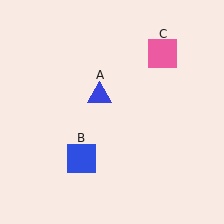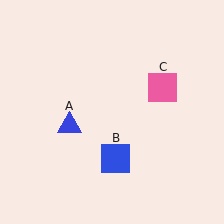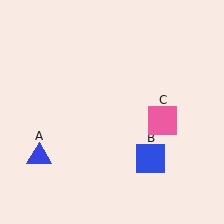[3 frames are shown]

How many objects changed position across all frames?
3 objects changed position: blue triangle (object A), blue square (object B), pink square (object C).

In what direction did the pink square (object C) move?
The pink square (object C) moved down.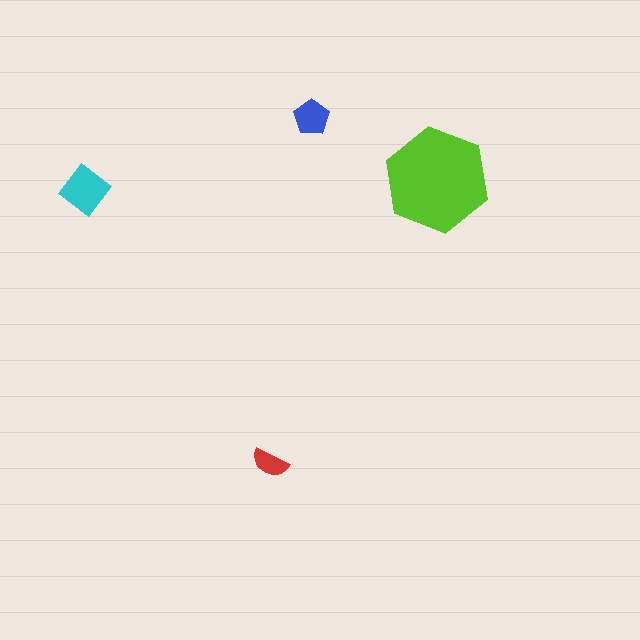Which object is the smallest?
The red semicircle.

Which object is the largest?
The lime hexagon.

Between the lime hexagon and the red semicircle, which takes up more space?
The lime hexagon.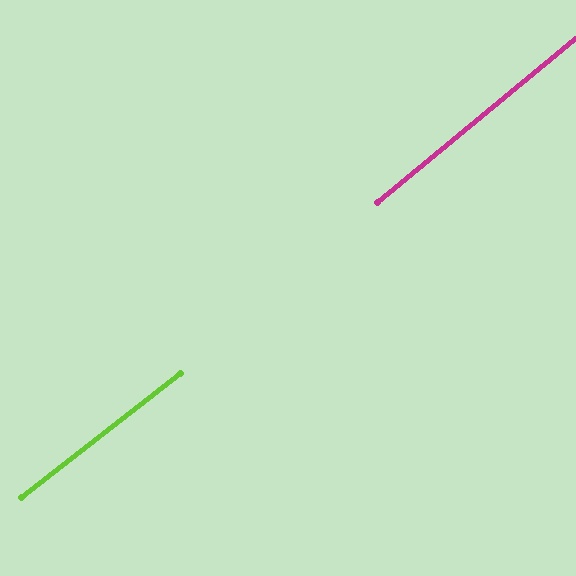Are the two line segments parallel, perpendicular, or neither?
Parallel — their directions differ by only 1.8°.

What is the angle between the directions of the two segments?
Approximately 2 degrees.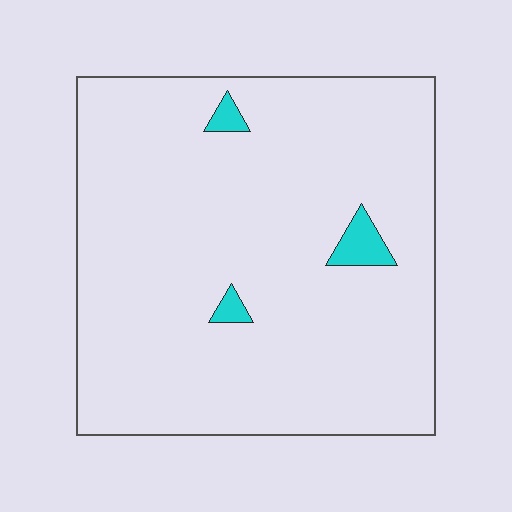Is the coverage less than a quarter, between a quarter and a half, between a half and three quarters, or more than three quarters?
Less than a quarter.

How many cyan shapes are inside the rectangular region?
3.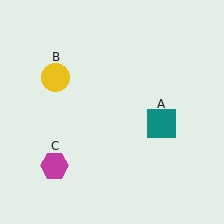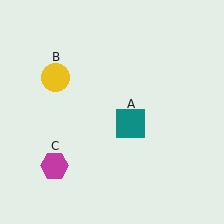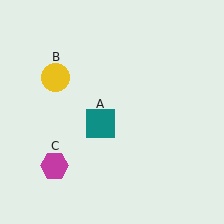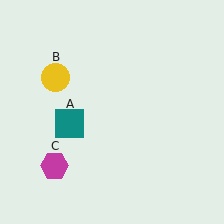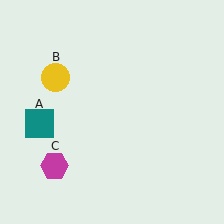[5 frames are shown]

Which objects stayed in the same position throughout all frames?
Yellow circle (object B) and magenta hexagon (object C) remained stationary.